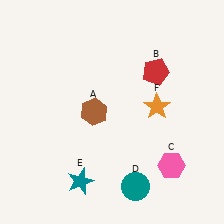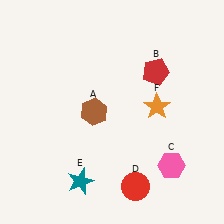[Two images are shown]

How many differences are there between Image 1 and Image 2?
There is 1 difference between the two images.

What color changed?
The circle (D) changed from teal in Image 1 to red in Image 2.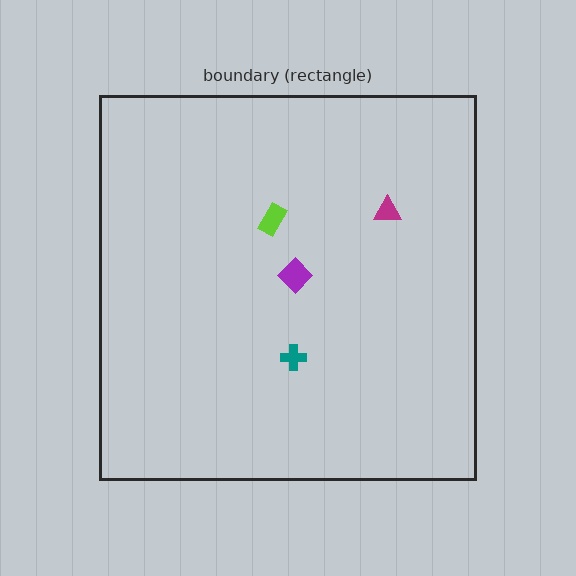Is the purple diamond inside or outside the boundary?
Inside.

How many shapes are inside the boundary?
4 inside, 0 outside.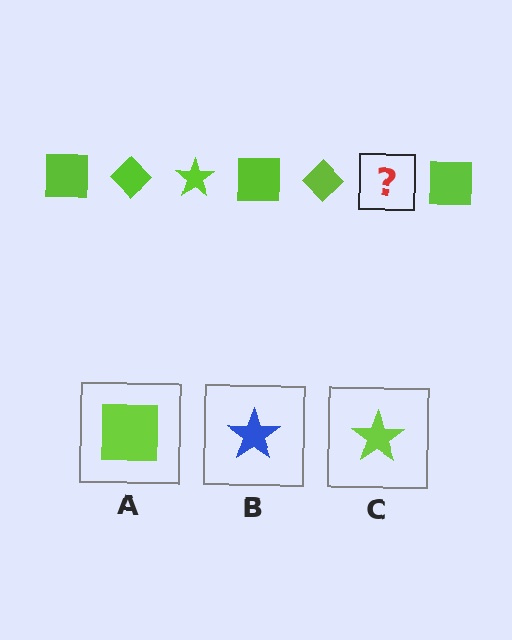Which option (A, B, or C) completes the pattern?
C.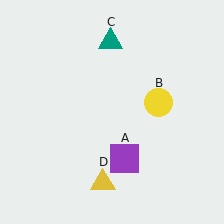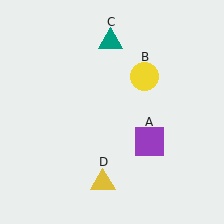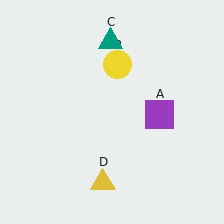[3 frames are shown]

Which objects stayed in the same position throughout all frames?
Teal triangle (object C) and yellow triangle (object D) remained stationary.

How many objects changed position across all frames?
2 objects changed position: purple square (object A), yellow circle (object B).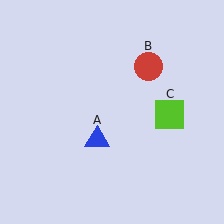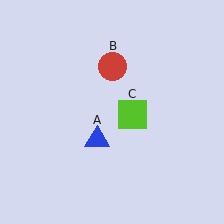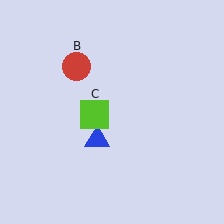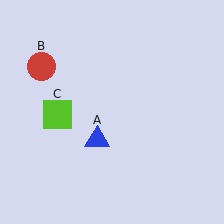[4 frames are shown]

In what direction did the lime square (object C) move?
The lime square (object C) moved left.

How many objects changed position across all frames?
2 objects changed position: red circle (object B), lime square (object C).